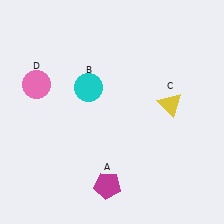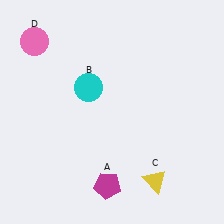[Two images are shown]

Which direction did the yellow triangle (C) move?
The yellow triangle (C) moved down.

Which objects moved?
The objects that moved are: the yellow triangle (C), the pink circle (D).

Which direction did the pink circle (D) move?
The pink circle (D) moved up.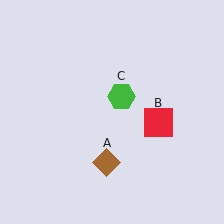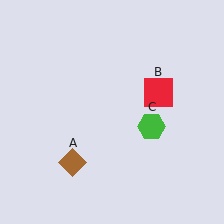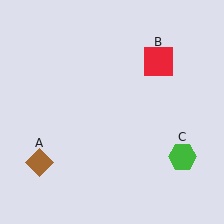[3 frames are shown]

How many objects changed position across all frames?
3 objects changed position: brown diamond (object A), red square (object B), green hexagon (object C).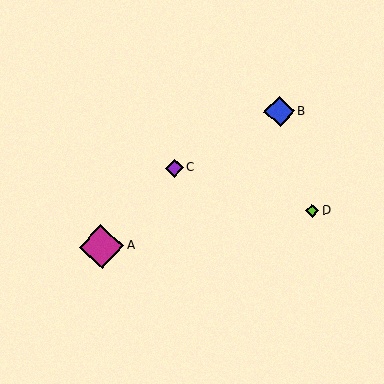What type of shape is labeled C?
Shape C is a purple diamond.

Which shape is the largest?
The magenta diamond (labeled A) is the largest.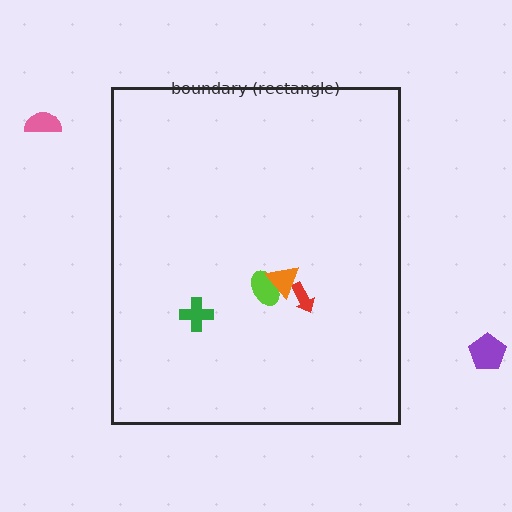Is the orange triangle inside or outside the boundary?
Inside.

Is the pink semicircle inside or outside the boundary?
Outside.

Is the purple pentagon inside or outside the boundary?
Outside.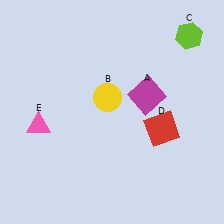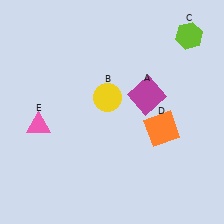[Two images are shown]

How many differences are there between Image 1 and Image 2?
There is 1 difference between the two images.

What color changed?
The square (D) changed from red in Image 1 to orange in Image 2.